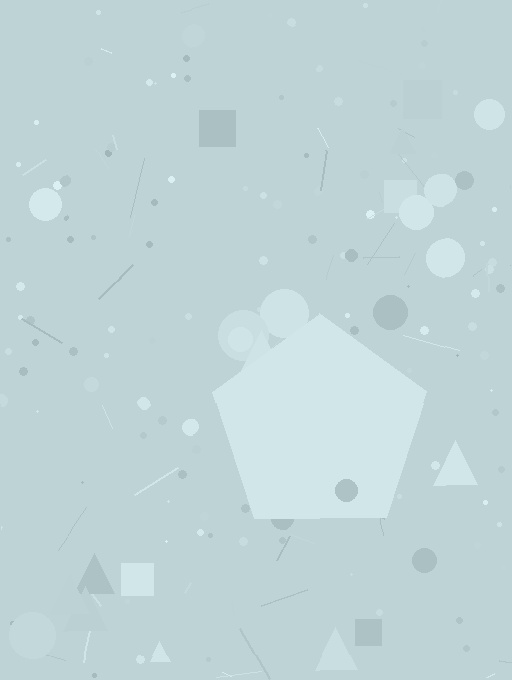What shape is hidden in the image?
A pentagon is hidden in the image.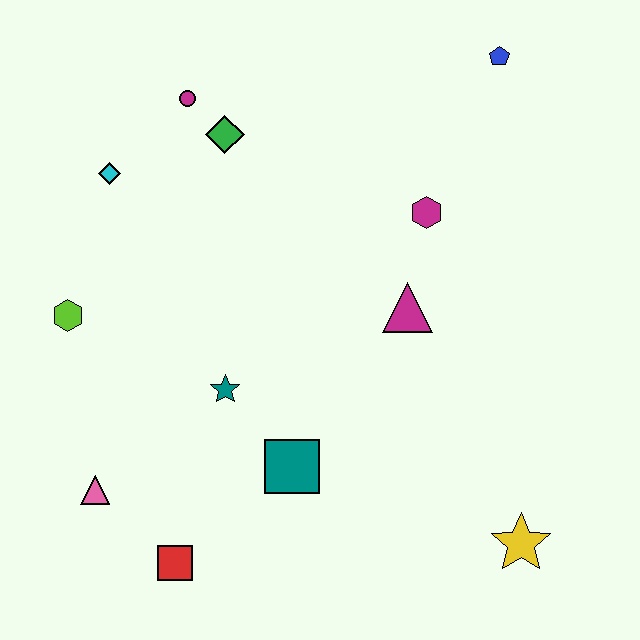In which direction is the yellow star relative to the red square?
The yellow star is to the right of the red square.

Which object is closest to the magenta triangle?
The magenta hexagon is closest to the magenta triangle.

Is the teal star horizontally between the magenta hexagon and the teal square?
No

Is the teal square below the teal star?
Yes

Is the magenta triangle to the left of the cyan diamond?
No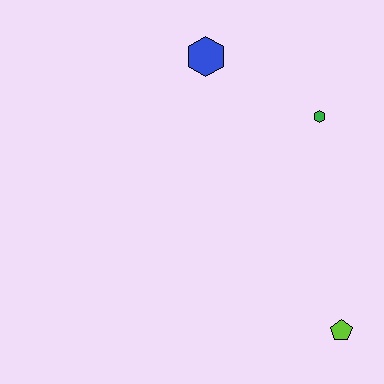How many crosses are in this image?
There are no crosses.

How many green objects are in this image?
There is 1 green object.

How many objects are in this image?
There are 3 objects.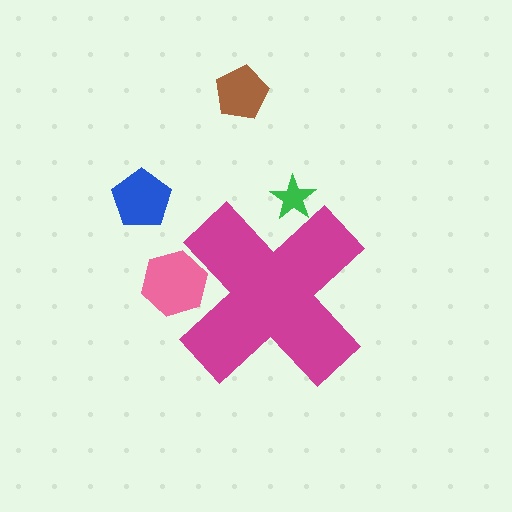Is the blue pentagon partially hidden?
No, the blue pentagon is fully visible.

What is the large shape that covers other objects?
A magenta cross.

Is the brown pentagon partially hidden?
No, the brown pentagon is fully visible.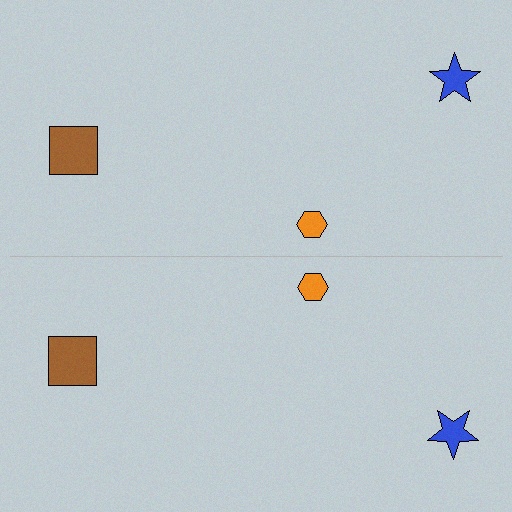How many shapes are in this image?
There are 6 shapes in this image.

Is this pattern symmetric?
Yes, this pattern has bilateral (reflection) symmetry.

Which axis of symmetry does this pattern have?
The pattern has a horizontal axis of symmetry running through the center of the image.